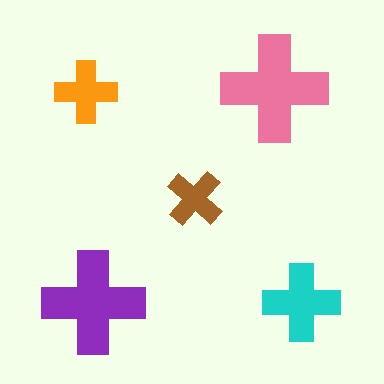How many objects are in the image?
There are 5 objects in the image.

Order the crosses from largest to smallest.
the pink one, the purple one, the cyan one, the orange one, the brown one.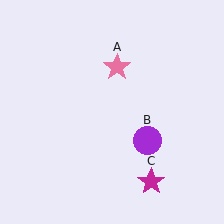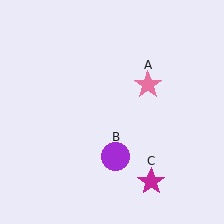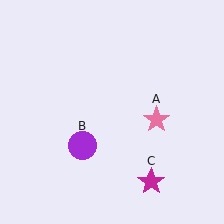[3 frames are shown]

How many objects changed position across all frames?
2 objects changed position: pink star (object A), purple circle (object B).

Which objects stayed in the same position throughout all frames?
Magenta star (object C) remained stationary.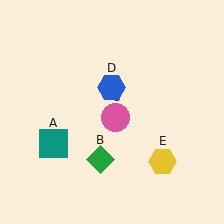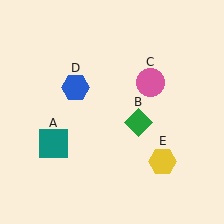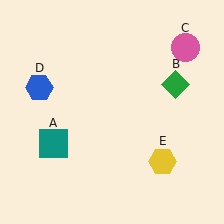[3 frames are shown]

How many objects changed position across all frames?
3 objects changed position: green diamond (object B), pink circle (object C), blue hexagon (object D).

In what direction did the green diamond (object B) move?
The green diamond (object B) moved up and to the right.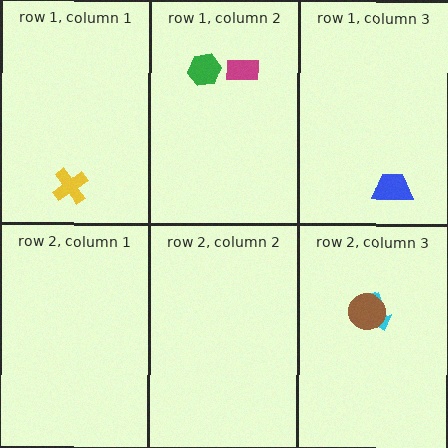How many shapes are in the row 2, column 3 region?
2.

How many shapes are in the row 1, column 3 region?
1.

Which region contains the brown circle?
The row 2, column 3 region.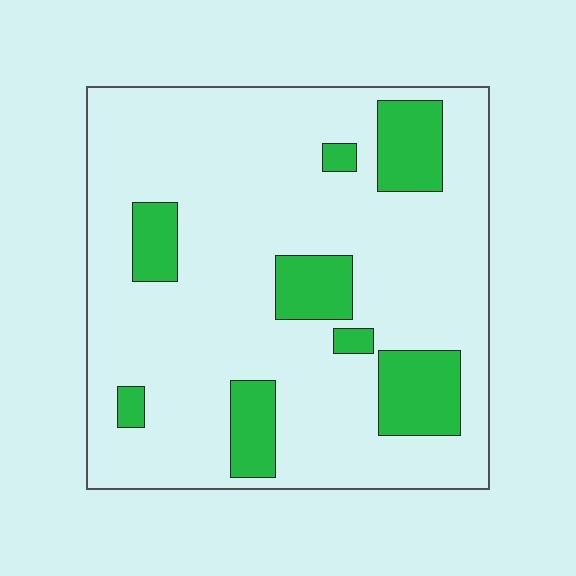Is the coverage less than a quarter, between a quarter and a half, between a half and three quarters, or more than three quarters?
Less than a quarter.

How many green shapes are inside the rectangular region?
8.